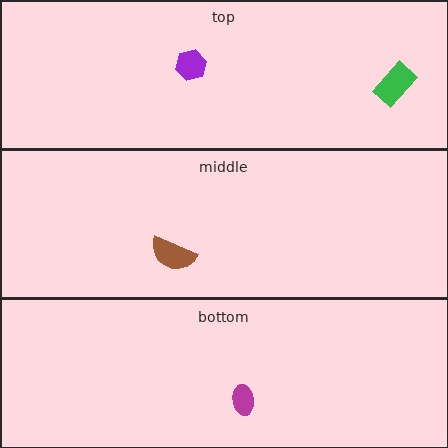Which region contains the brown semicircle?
The middle region.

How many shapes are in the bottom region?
1.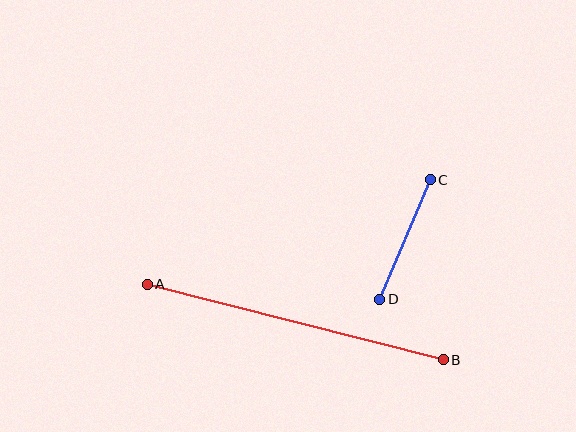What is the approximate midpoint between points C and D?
The midpoint is at approximately (405, 240) pixels.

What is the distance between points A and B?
The distance is approximately 306 pixels.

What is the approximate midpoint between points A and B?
The midpoint is at approximately (295, 322) pixels.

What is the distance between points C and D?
The distance is approximately 130 pixels.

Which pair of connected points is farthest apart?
Points A and B are farthest apart.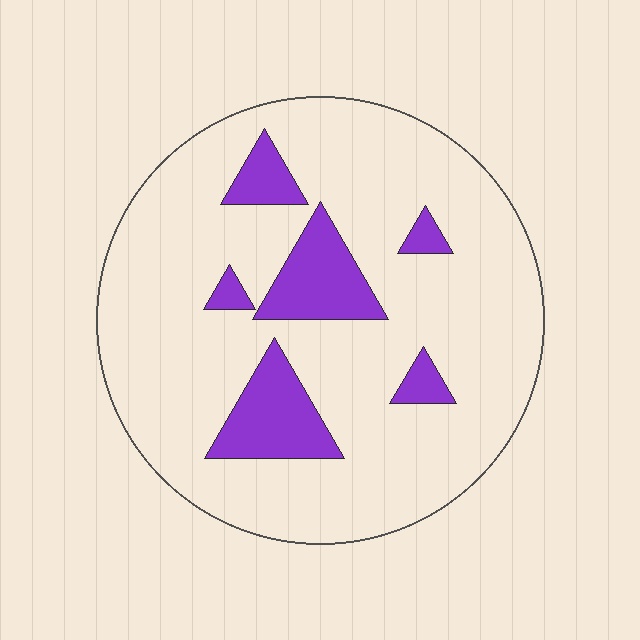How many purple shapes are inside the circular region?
6.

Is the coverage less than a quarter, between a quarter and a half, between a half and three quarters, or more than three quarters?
Less than a quarter.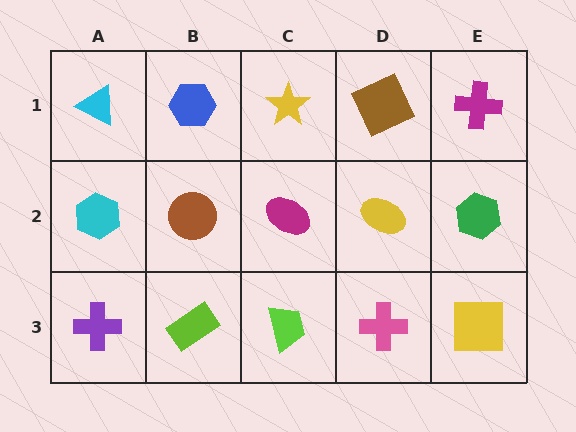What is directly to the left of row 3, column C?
A lime rectangle.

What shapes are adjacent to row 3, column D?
A yellow ellipse (row 2, column D), a lime trapezoid (row 3, column C), a yellow square (row 3, column E).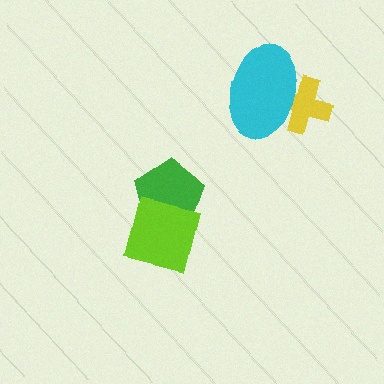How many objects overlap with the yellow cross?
1 object overlaps with the yellow cross.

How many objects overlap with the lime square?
1 object overlaps with the lime square.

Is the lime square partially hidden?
No, no other shape covers it.